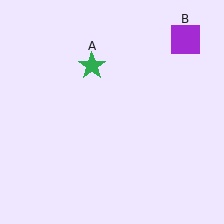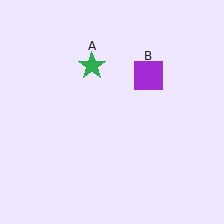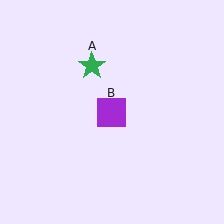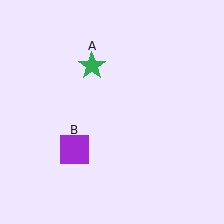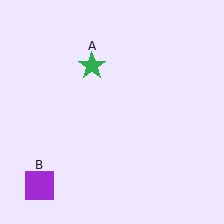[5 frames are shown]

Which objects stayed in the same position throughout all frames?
Green star (object A) remained stationary.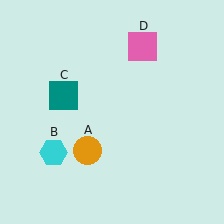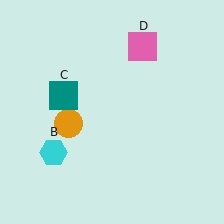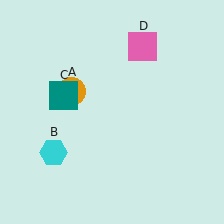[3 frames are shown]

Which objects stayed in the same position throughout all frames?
Cyan hexagon (object B) and teal square (object C) and pink square (object D) remained stationary.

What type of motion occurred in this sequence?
The orange circle (object A) rotated clockwise around the center of the scene.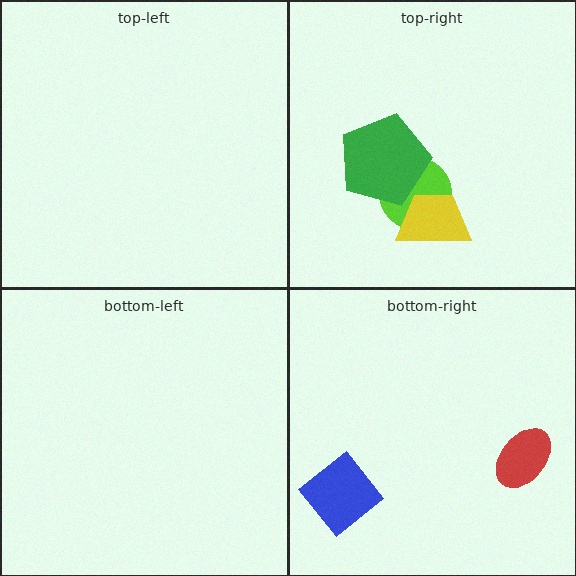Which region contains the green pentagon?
The top-right region.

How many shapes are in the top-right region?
3.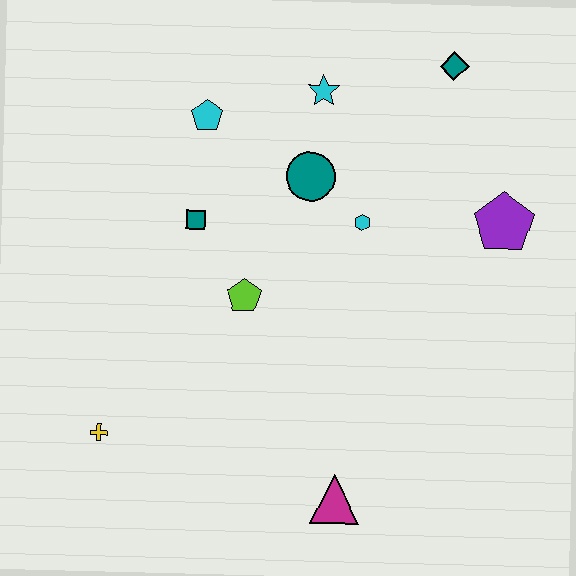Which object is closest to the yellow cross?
The lime pentagon is closest to the yellow cross.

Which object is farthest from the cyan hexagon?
The yellow cross is farthest from the cyan hexagon.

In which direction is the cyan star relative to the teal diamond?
The cyan star is to the left of the teal diamond.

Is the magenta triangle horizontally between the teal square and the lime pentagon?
No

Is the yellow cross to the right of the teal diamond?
No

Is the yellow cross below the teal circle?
Yes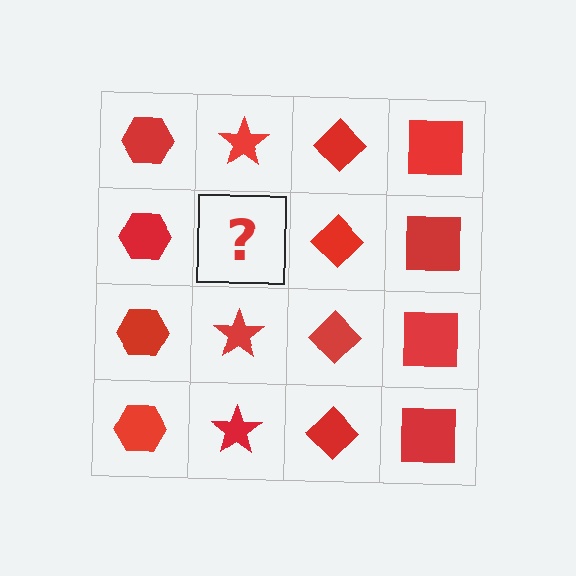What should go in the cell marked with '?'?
The missing cell should contain a red star.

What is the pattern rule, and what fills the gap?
The rule is that each column has a consistent shape. The gap should be filled with a red star.